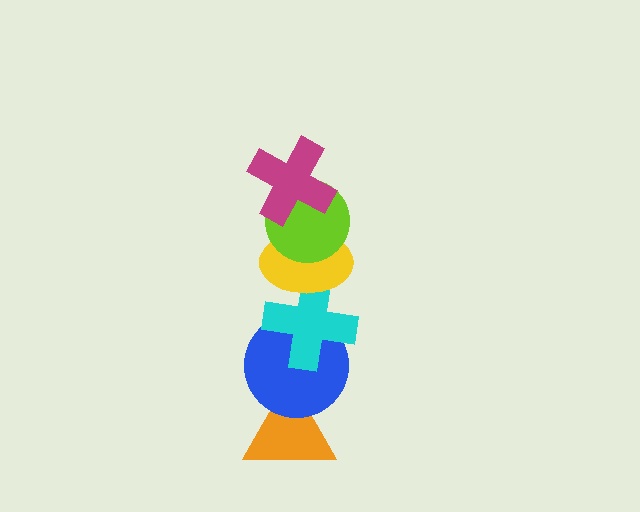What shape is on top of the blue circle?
The cyan cross is on top of the blue circle.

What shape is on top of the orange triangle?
The blue circle is on top of the orange triangle.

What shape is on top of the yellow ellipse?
The lime circle is on top of the yellow ellipse.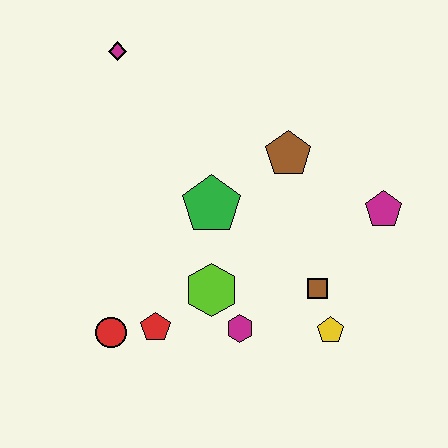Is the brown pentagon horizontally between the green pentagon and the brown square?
Yes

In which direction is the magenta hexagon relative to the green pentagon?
The magenta hexagon is below the green pentagon.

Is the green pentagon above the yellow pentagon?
Yes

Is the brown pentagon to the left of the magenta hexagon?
No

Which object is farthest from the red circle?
The magenta pentagon is farthest from the red circle.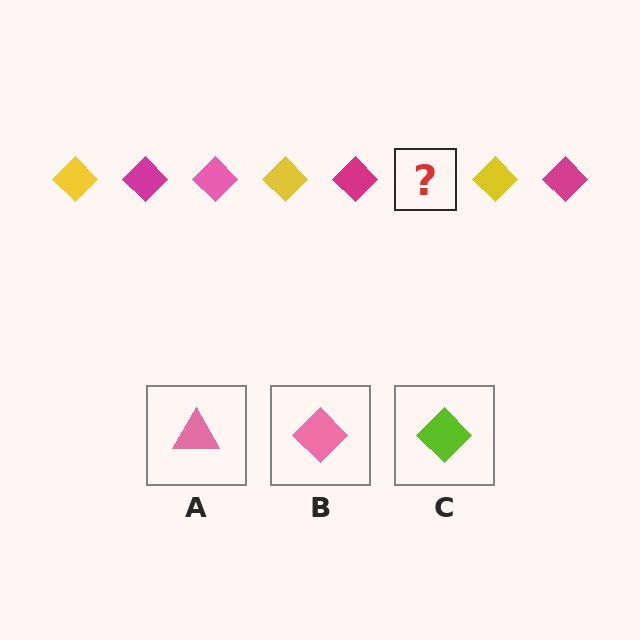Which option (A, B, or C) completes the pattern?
B.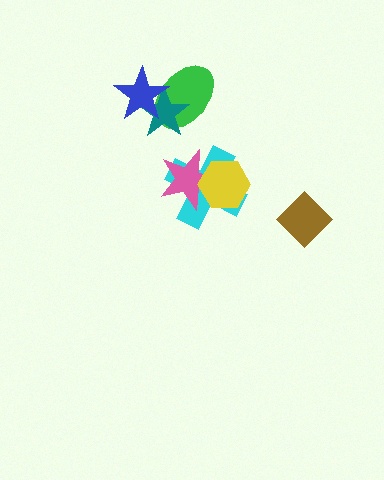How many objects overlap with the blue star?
2 objects overlap with the blue star.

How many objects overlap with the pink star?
2 objects overlap with the pink star.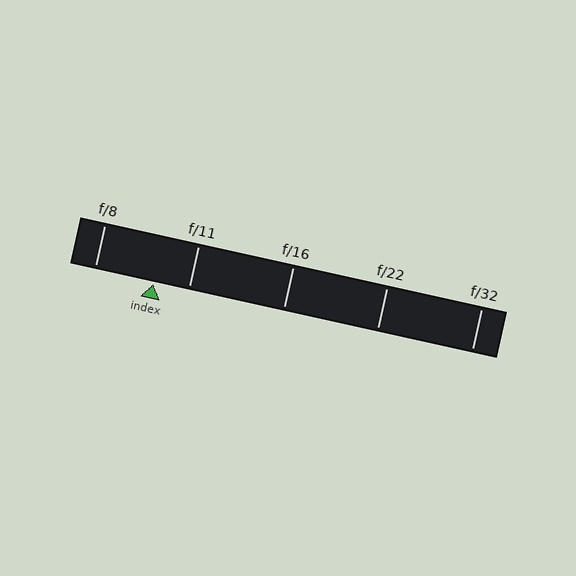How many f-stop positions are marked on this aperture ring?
There are 5 f-stop positions marked.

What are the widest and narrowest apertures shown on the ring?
The widest aperture shown is f/8 and the narrowest is f/32.